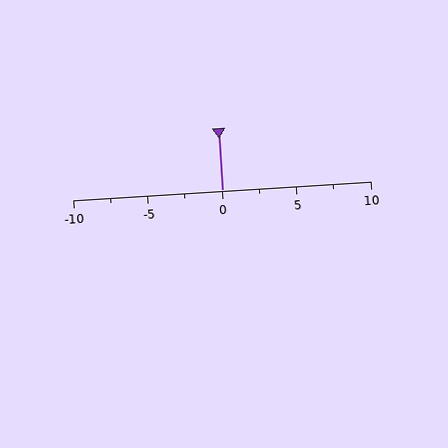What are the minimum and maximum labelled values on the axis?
The axis runs from -10 to 10.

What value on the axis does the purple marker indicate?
The marker indicates approximately 0.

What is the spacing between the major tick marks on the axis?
The major ticks are spaced 5 apart.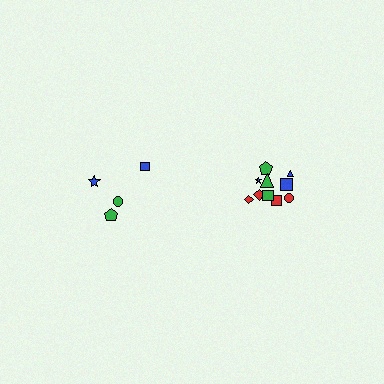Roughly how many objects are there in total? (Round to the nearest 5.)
Roughly 15 objects in total.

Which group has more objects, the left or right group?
The right group.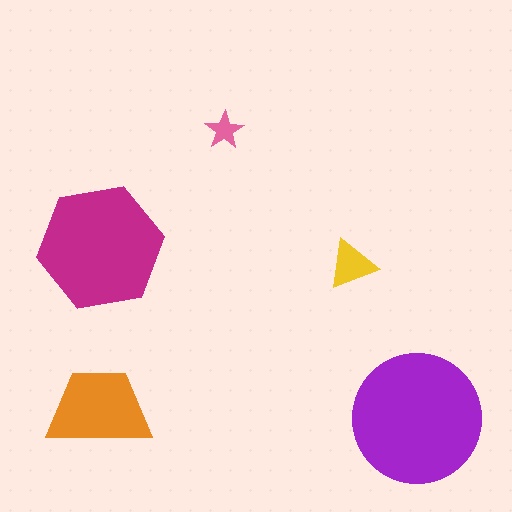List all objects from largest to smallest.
The purple circle, the magenta hexagon, the orange trapezoid, the yellow triangle, the pink star.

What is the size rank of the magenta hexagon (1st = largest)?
2nd.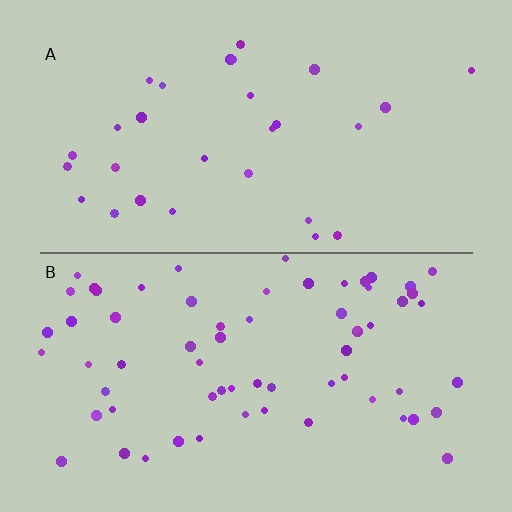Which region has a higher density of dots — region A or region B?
B (the bottom).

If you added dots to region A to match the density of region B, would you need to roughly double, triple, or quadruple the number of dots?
Approximately double.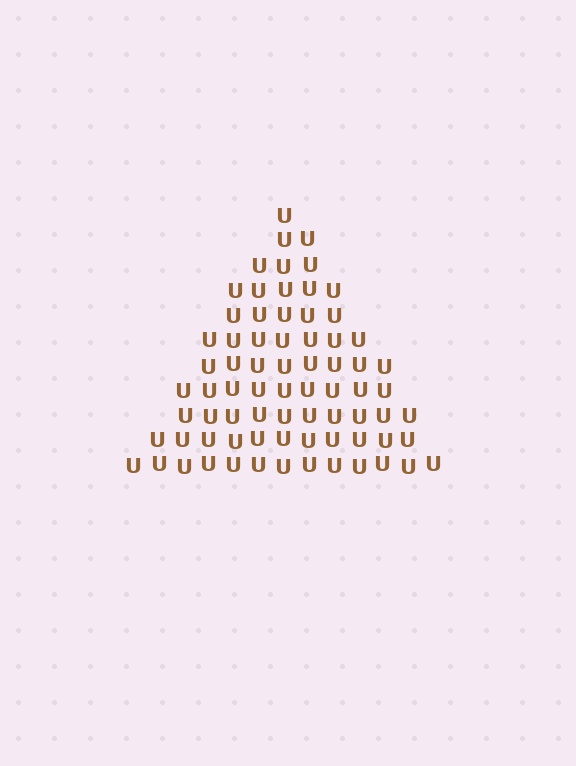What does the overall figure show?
The overall figure shows a triangle.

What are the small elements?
The small elements are letter U's.